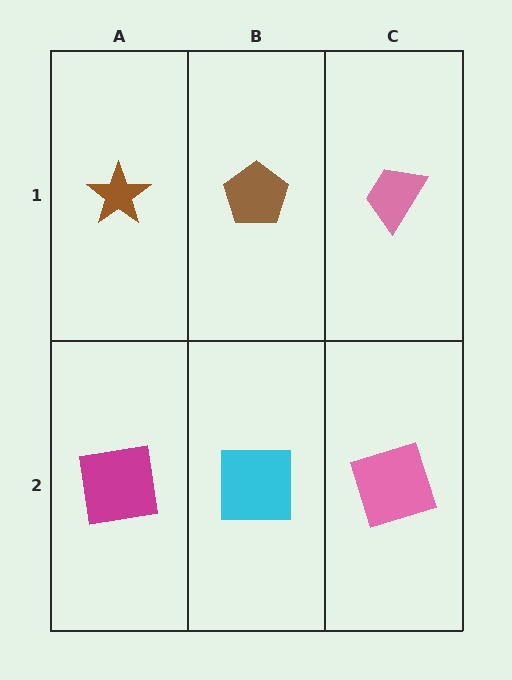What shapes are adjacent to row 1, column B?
A cyan square (row 2, column B), a brown star (row 1, column A), a pink trapezoid (row 1, column C).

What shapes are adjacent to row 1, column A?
A magenta square (row 2, column A), a brown pentagon (row 1, column B).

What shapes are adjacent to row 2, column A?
A brown star (row 1, column A), a cyan square (row 2, column B).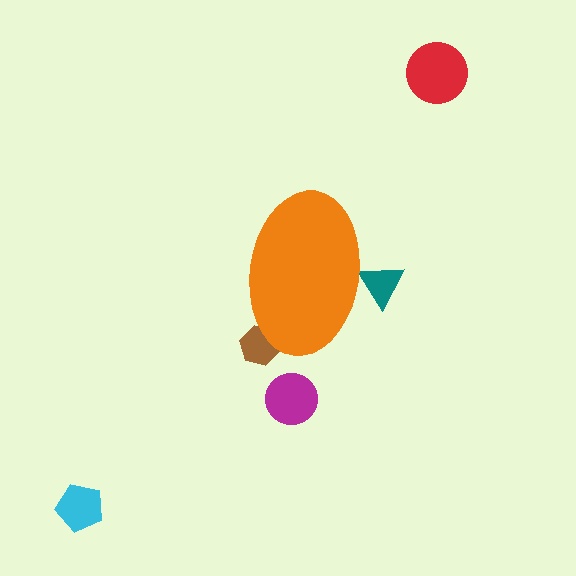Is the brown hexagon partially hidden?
Yes, the brown hexagon is partially hidden behind the orange ellipse.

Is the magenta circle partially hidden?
No, the magenta circle is fully visible.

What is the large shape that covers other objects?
An orange ellipse.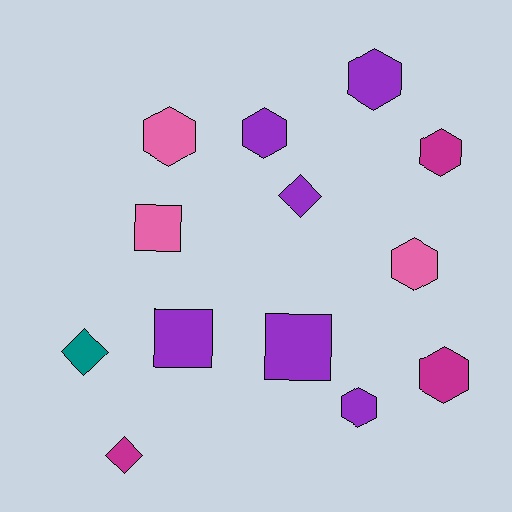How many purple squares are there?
There are 2 purple squares.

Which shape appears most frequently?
Hexagon, with 7 objects.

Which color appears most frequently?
Purple, with 6 objects.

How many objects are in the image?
There are 13 objects.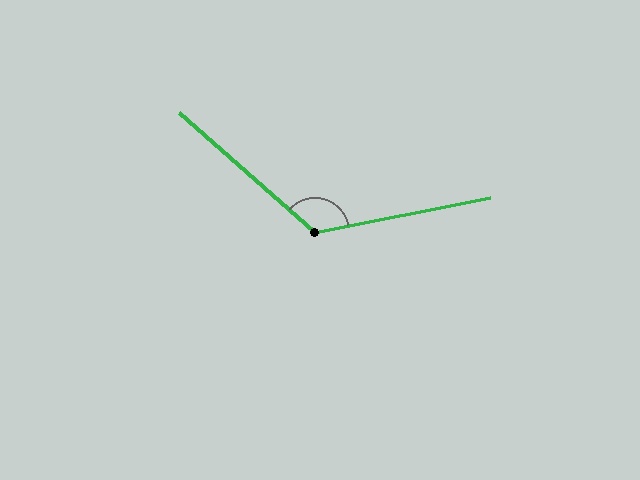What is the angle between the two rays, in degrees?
Approximately 128 degrees.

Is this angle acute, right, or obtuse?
It is obtuse.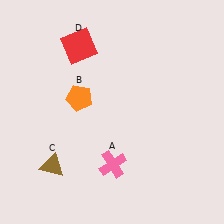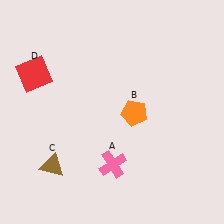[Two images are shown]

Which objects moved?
The objects that moved are: the orange pentagon (B), the red square (D).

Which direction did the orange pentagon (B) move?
The orange pentagon (B) moved right.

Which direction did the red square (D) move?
The red square (D) moved left.